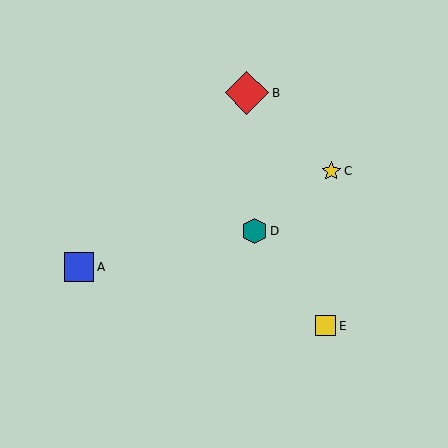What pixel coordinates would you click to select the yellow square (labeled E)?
Click at (326, 325) to select the yellow square E.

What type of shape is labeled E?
Shape E is a yellow square.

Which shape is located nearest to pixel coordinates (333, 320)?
The yellow square (labeled E) at (326, 325) is nearest to that location.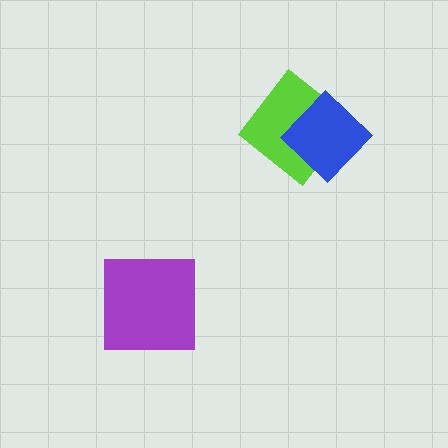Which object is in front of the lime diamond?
The blue diamond is in front of the lime diamond.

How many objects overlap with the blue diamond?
1 object overlaps with the blue diamond.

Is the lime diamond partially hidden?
Yes, it is partially covered by another shape.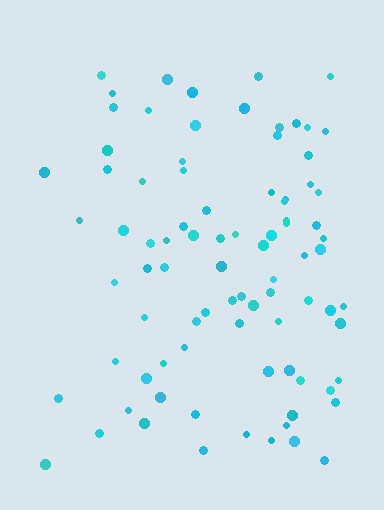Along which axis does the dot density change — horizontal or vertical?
Horizontal.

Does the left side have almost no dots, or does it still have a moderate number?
Still a moderate number, just noticeably fewer than the right.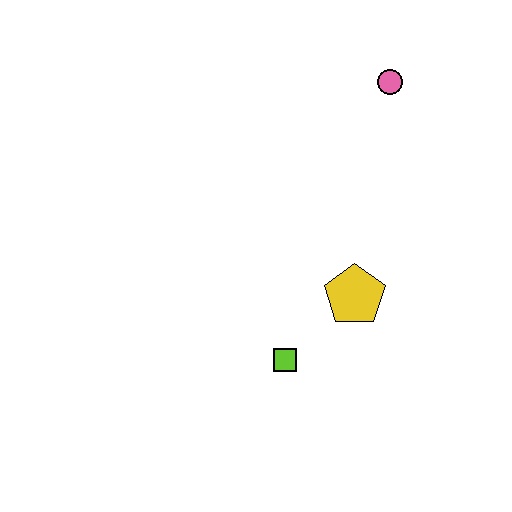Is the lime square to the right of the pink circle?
No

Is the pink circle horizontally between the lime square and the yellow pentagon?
No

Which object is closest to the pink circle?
The yellow pentagon is closest to the pink circle.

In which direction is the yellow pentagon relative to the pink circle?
The yellow pentagon is below the pink circle.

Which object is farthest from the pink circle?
The lime square is farthest from the pink circle.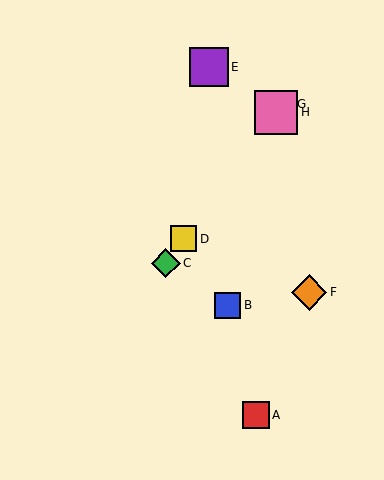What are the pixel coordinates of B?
Object B is at (228, 305).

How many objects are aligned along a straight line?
4 objects (C, D, G, H) are aligned along a straight line.